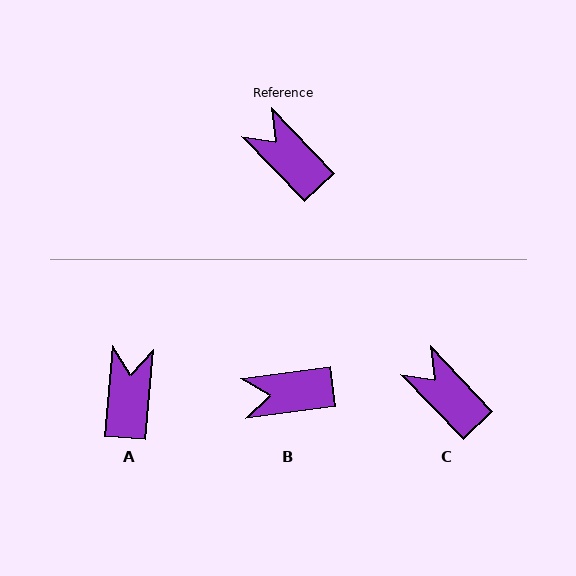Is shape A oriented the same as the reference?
No, it is off by about 49 degrees.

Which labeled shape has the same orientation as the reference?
C.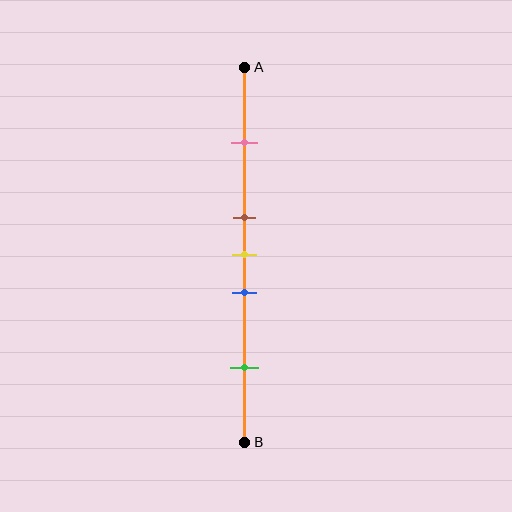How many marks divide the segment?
There are 5 marks dividing the segment.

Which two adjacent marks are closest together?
The brown and yellow marks are the closest adjacent pair.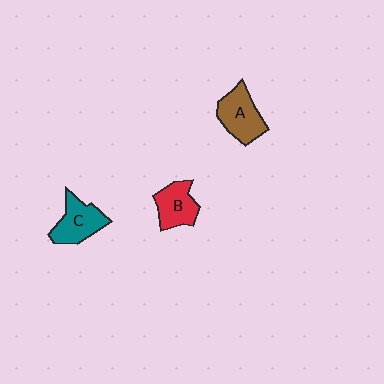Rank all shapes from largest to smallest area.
From largest to smallest: A (brown), C (teal), B (red).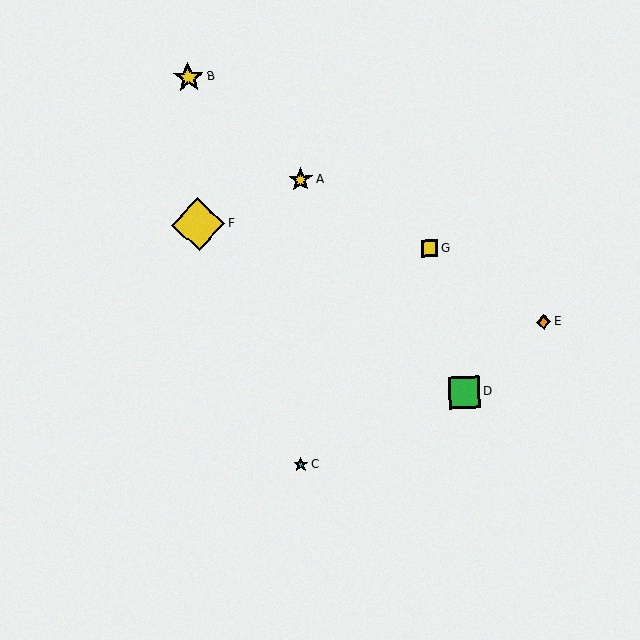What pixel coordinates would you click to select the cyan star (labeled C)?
Click at (301, 465) to select the cyan star C.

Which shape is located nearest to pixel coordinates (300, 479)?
The cyan star (labeled C) at (301, 465) is nearest to that location.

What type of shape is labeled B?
Shape B is a yellow star.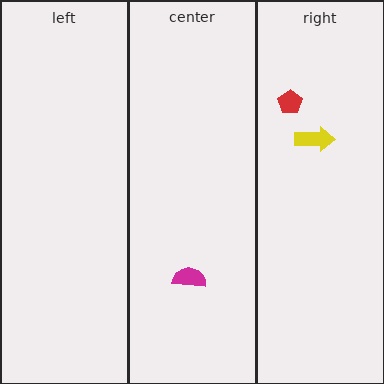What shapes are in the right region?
The red pentagon, the yellow arrow.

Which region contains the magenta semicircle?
The center region.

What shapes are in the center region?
The magenta semicircle.